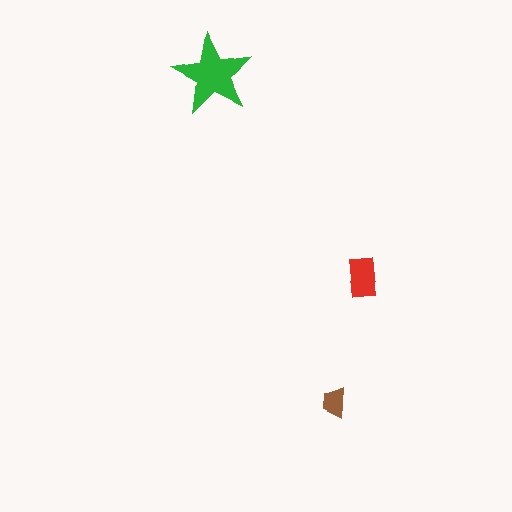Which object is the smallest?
The brown trapezoid.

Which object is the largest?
The green star.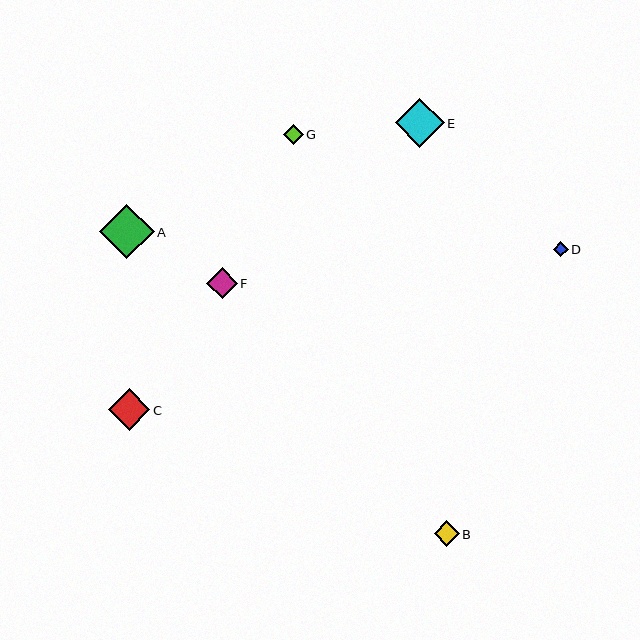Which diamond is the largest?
Diamond A is the largest with a size of approximately 54 pixels.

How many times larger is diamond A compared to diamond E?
Diamond A is approximately 1.1 times the size of diamond E.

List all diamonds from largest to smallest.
From largest to smallest: A, E, C, F, B, G, D.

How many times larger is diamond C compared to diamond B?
Diamond C is approximately 1.6 times the size of diamond B.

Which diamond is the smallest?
Diamond D is the smallest with a size of approximately 15 pixels.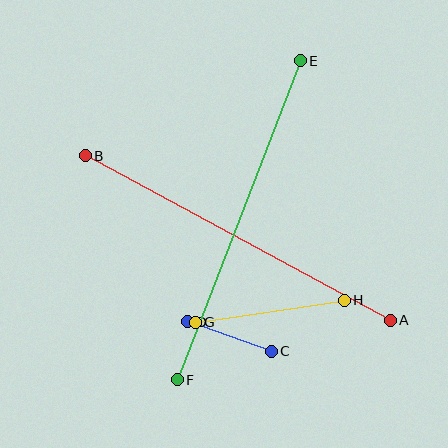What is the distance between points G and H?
The distance is approximately 151 pixels.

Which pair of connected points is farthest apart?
Points A and B are farthest apart.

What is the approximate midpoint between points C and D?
The midpoint is at approximately (229, 337) pixels.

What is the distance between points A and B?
The distance is approximately 347 pixels.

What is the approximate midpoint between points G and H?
The midpoint is at approximately (270, 311) pixels.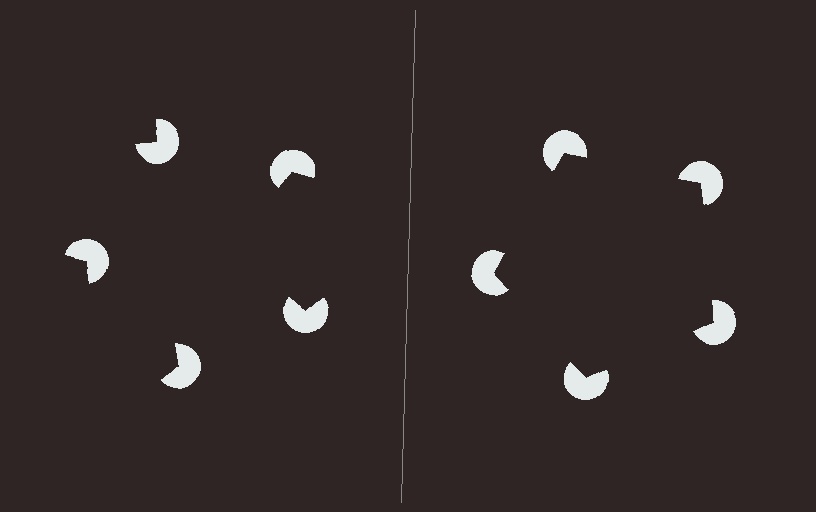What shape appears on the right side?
An illusory pentagon.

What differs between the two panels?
The pac-man discs are positioned identically on both sides; only the wedge orientations differ. On the right they align to a pentagon; on the left they are misaligned.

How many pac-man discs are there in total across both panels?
10 — 5 on each side.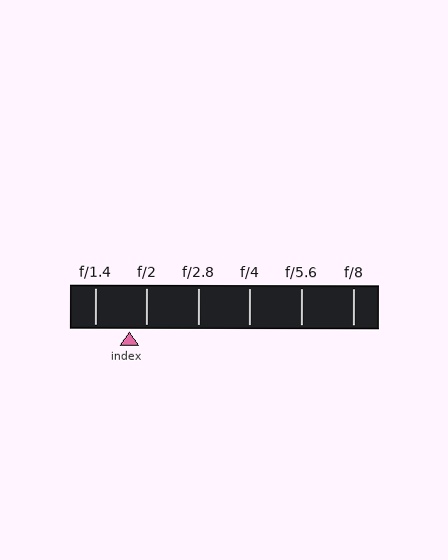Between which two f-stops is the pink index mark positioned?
The index mark is between f/1.4 and f/2.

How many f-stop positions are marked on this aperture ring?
There are 6 f-stop positions marked.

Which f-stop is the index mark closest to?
The index mark is closest to f/2.